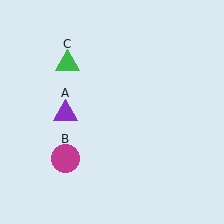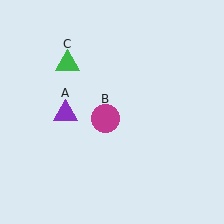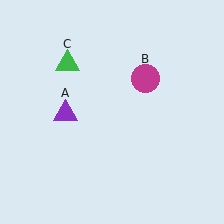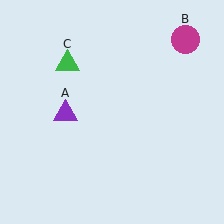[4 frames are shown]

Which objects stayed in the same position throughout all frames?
Purple triangle (object A) and green triangle (object C) remained stationary.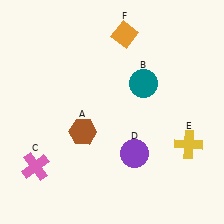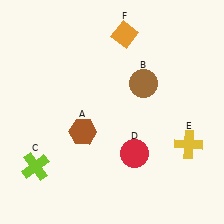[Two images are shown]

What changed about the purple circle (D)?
In Image 1, D is purple. In Image 2, it changed to red.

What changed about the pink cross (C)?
In Image 1, C is pink. In Image 2, it changed to lime.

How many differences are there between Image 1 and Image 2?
There are 3 differences between the two images.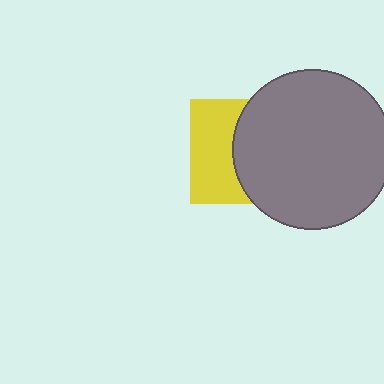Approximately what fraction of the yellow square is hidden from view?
Roughly 54% of the yellow square is hidden behind the gray circle.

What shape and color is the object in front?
The object in front is a gray circle.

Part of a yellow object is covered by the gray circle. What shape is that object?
It is a square.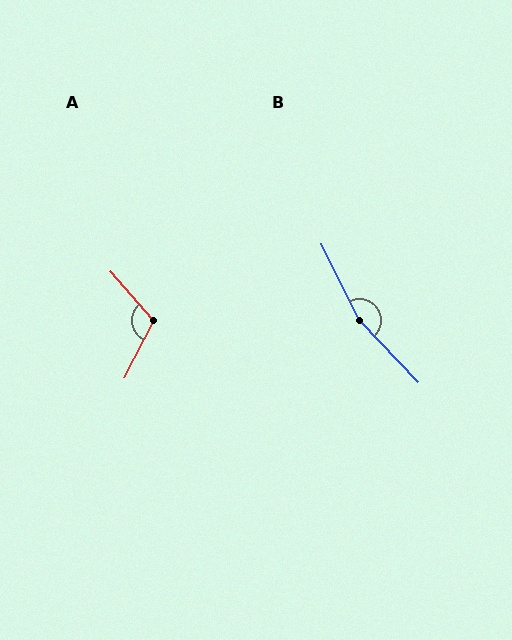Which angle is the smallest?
A, at approximately 111 degrees.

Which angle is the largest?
B, at approximately 163 degrees.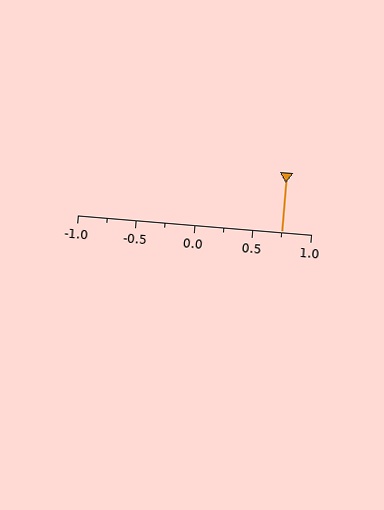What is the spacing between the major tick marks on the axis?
The major ticks are spaced 0.5 apart.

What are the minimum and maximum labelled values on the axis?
The axis runs from -1.0 to 1.0.